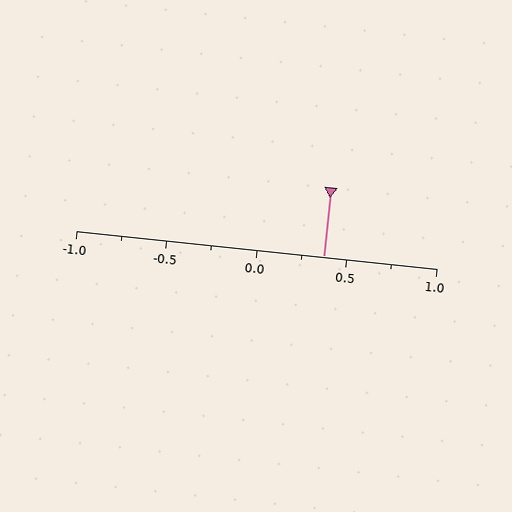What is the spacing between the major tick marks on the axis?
The major ticks are spaced 0.5 apart.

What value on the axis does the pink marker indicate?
The marker indicates approximately 0.38.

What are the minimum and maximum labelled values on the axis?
The axis runs from -1.0 to 1.0.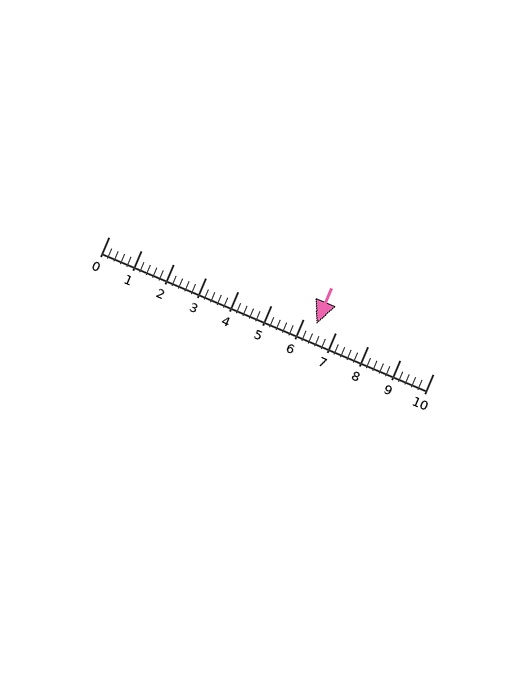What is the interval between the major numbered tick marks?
The major tick marks are spaced 1 units apart.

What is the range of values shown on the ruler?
The ruler shows values from 0 to 10.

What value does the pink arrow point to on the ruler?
The pink arrow points to approximately 6.4.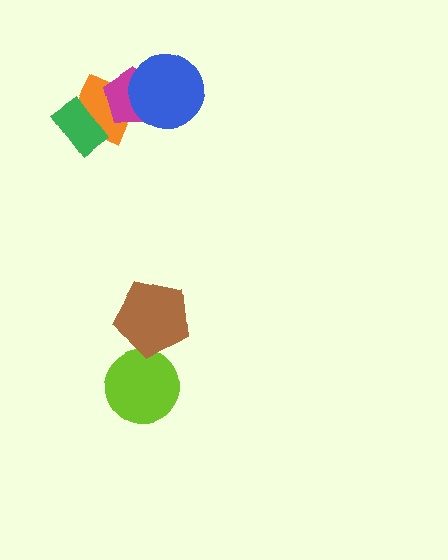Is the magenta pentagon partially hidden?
Yes, it is partially covered by another shape.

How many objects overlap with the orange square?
2 objects overlap with the orange square.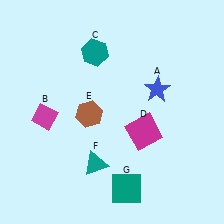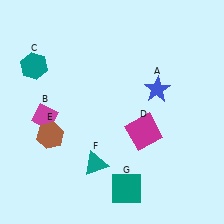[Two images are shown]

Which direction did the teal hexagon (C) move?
The teal hexagon (C) moved left.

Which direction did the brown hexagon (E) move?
The brown hexagon (E) moved left.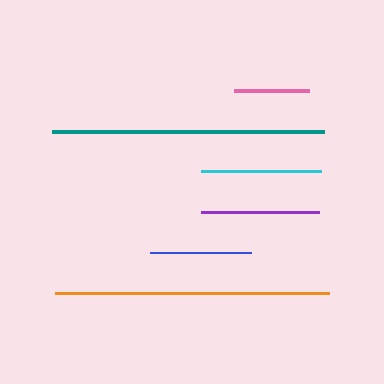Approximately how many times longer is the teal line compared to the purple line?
The teal line is approximately 2.3 times the length of the purple line.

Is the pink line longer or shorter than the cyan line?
The cyan line is longer than the pink line.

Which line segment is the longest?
The orange line is the longest at approximately 274 pixels.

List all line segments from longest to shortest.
From longest to shortest: orange, teal, cyan, purple, blue, pink.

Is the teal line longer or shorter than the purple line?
The teal line is longer than the purple line.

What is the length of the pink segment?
The pink segment is approximately 75 pixels long.